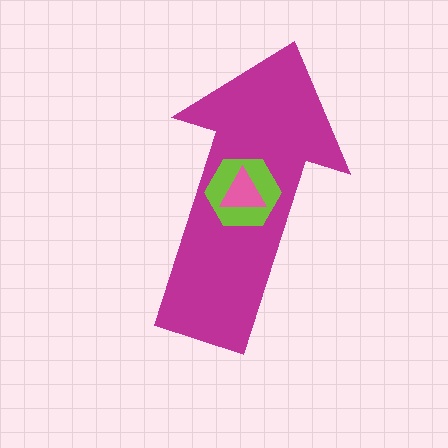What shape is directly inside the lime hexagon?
The pink triangle.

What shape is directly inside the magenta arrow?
The lime hexagon.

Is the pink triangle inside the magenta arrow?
Yes.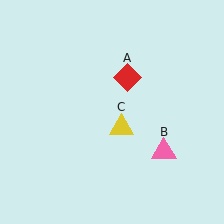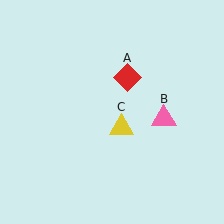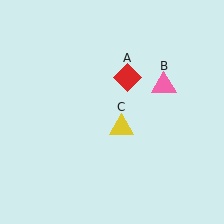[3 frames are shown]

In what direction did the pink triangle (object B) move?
The pink triangle (object B) moved up.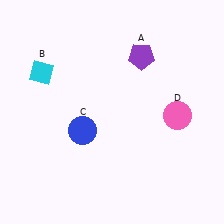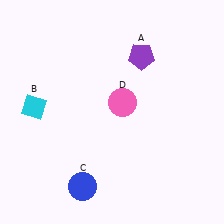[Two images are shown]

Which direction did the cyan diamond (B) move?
The cyan diamond (B) moved down.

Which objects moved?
The objects that moved are: the cyan diamond (B), the blue circle (C), the pink circle (D).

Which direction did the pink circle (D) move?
The pink circle (D) moved left.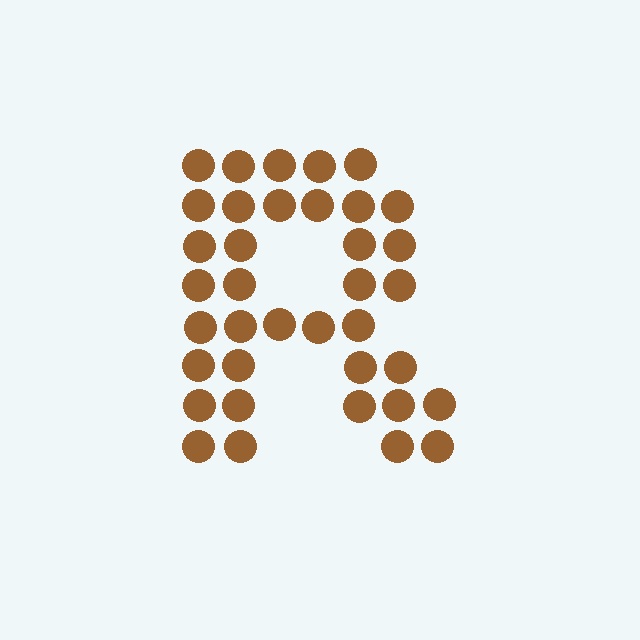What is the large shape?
The large shape is the letter R.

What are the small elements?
The small elements are circles.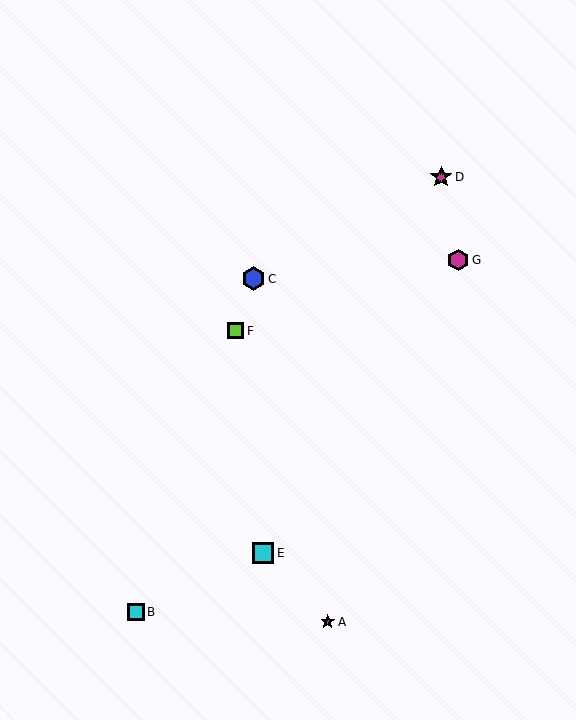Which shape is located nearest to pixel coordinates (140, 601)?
The cyan square (labeled B) at (136, 612) is nearest to that location.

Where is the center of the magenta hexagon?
The center of the magenta hexagon is at (458, 260).